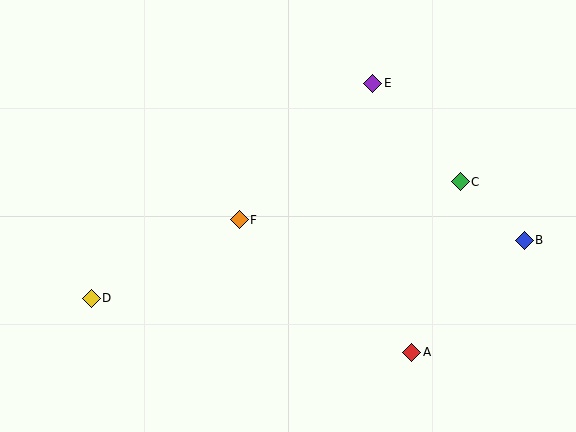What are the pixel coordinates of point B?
Point B is at (524, 240).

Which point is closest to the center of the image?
Point F at (239, 220) is closest to the center.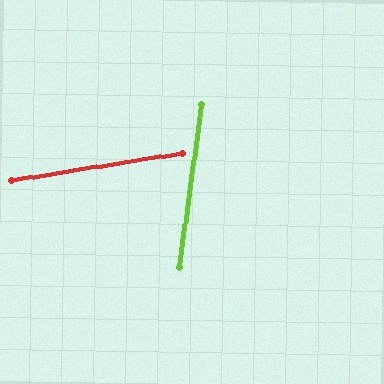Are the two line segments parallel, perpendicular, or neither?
Neither parallel nor perpendicular — they differ by about 73°.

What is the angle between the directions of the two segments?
Approximately 73 degrees.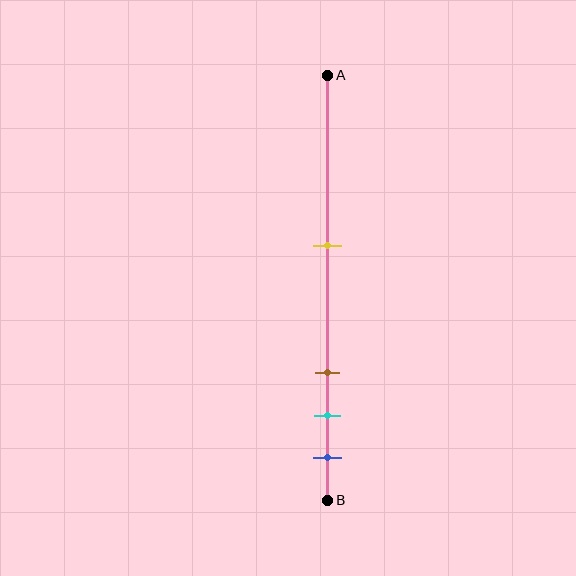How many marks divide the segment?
There are 4 marks dividing the segment.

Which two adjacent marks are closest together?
The cyan and blue marks are the closest adjacent pair.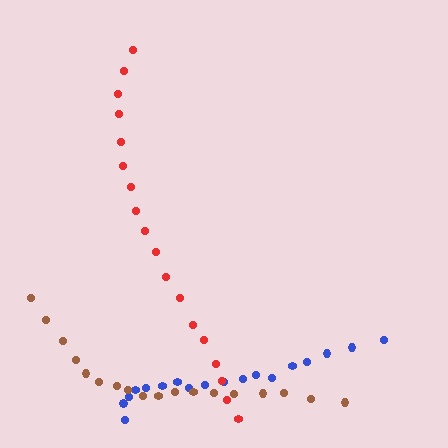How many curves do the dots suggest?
There are 3 distinct paths.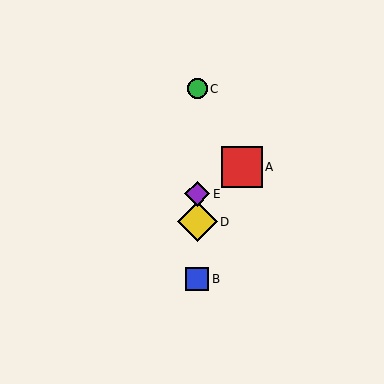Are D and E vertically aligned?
Yes, both are at x≈197.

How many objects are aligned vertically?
4 objects (B, C, D, E) are aligned vertically.